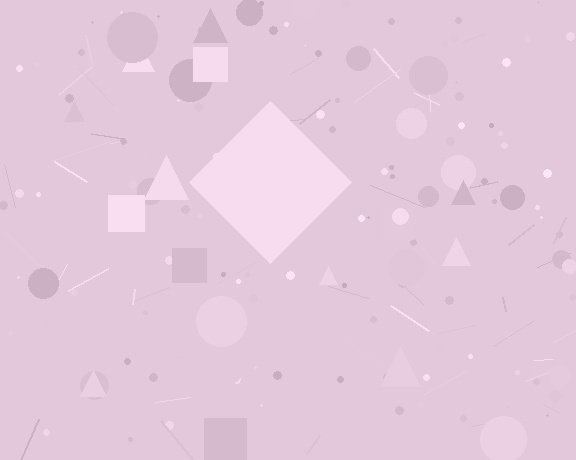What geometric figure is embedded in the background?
A diamond is embedded in the background.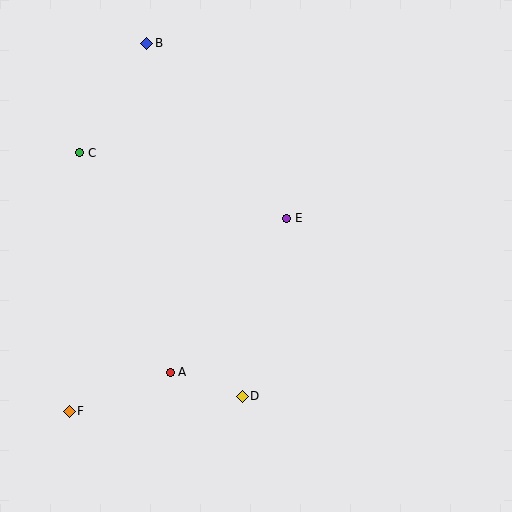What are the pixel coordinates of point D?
Point D is at (242, 396).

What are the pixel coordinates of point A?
Point A is at (170, 372).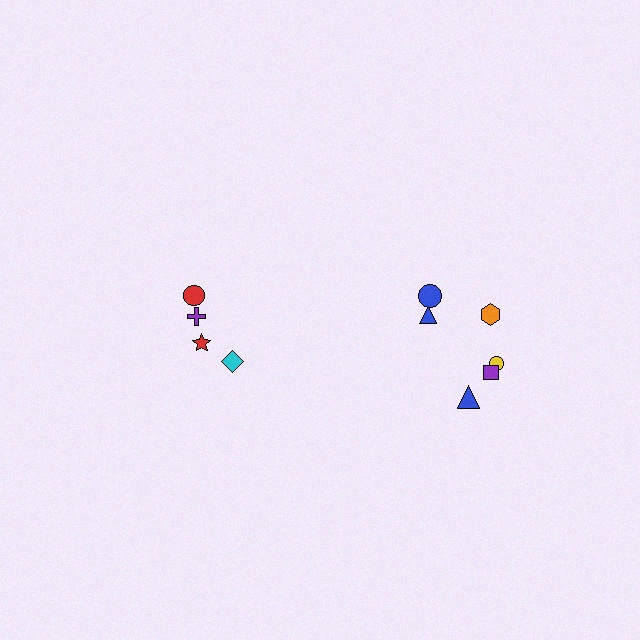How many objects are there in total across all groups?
There are 10 objects.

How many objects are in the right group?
There are 6 objects.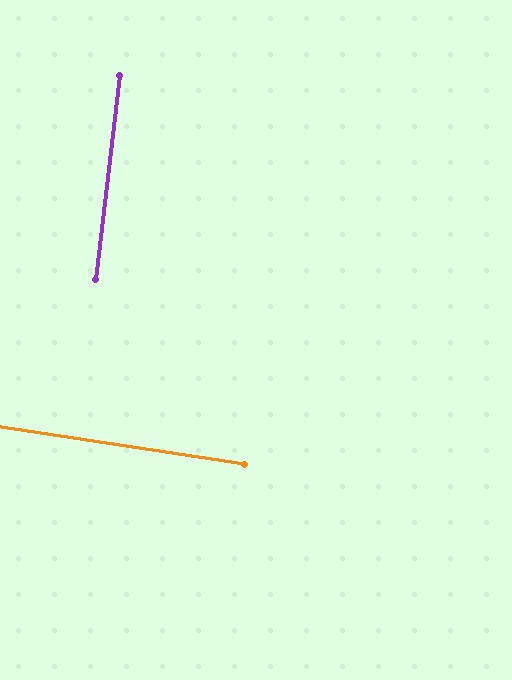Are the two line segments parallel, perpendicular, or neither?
Perpendicular — they meet at approximately 88°.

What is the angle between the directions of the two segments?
Approximately 88 degrees.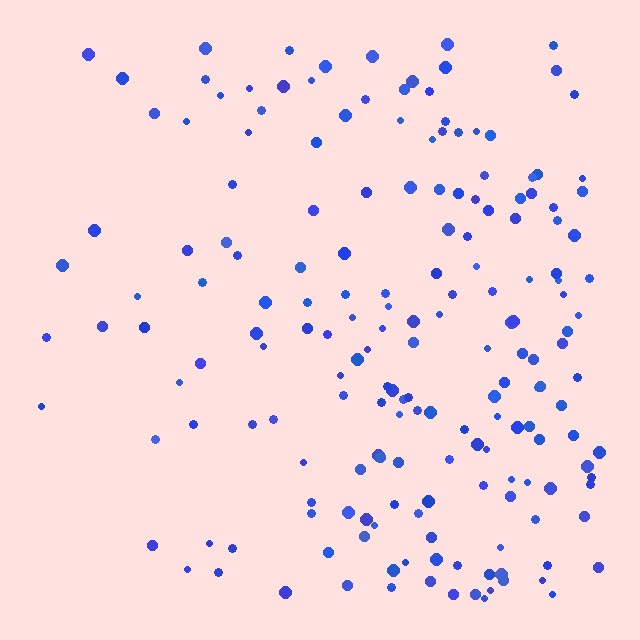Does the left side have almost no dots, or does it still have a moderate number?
Still a moderate number, just noticeably fewer than the right.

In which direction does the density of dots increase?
From left to right, with the right side densest.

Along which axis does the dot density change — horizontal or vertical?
Horizontal.